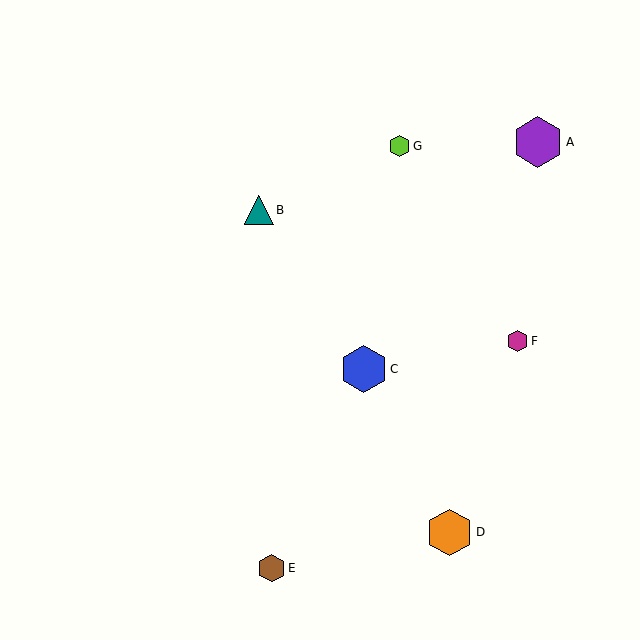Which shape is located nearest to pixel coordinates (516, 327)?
The magenta hexagon (labeled F) at (518, 341) is nearest to that location.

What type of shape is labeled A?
Shape A is a purple hexagon.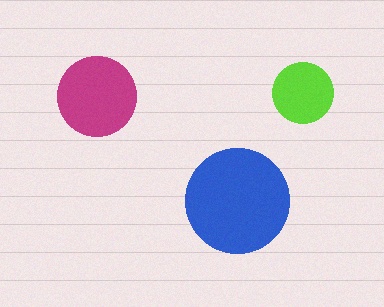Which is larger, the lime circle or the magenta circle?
The magenta one.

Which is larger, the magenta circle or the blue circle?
The blue one.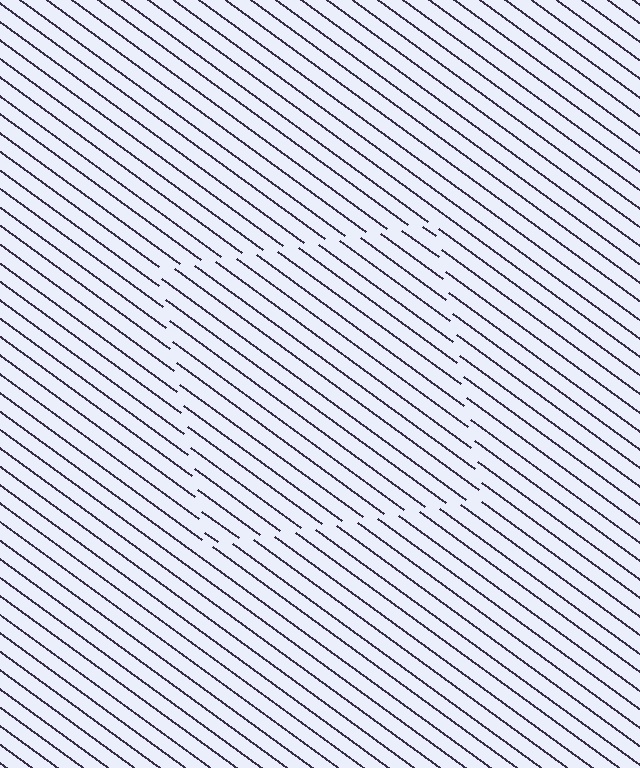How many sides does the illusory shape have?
4 sides — the line-ends trace a square.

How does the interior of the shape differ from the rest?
The interior of the shape contains the same grating, shifted by half a period — the contour is defined by the phase discontinuity where line-ends from the inner and outer gratings abut.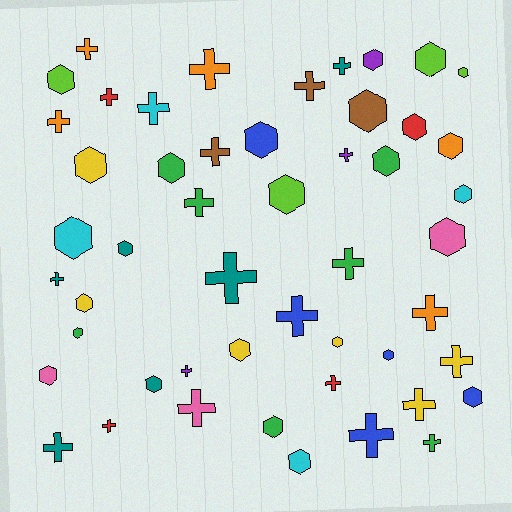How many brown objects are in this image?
There are 3 brown objects.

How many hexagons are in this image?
There are 26 hexagons.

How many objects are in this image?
There are 50 objects.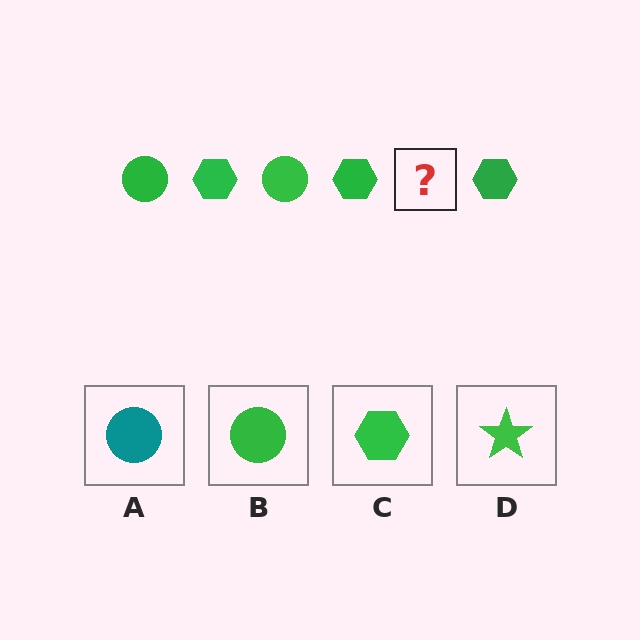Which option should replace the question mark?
Option B.